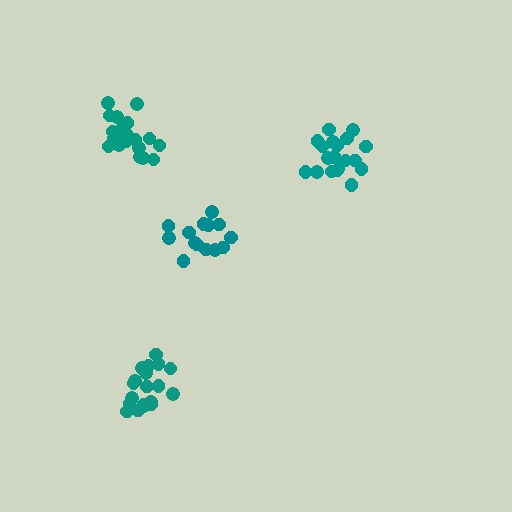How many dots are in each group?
Group 1: 14 dots, Group 2: 19 dots, Group 3: 19 dots, Group 4: 20 dots (72 total).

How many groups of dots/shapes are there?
There are 4 groups.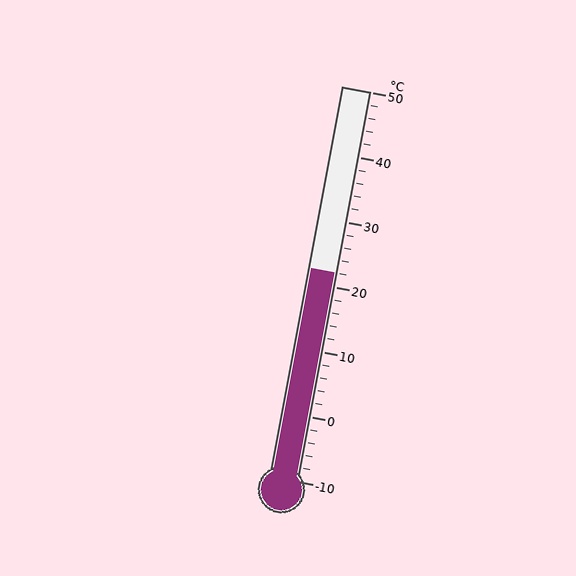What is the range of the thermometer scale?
The thermometer scale ranges from -10°C to 50°C.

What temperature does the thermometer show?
The thermometer shows approximately 22°C.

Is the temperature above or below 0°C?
The temperature is above 0°C.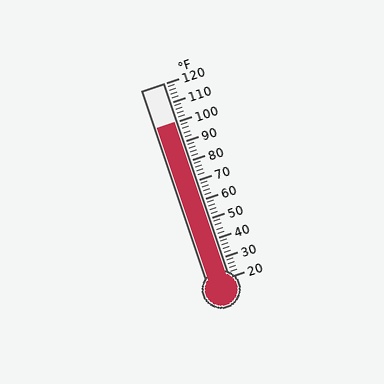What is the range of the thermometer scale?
The thermometer scale ranges from 20°F to 120°F.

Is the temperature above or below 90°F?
The temperature is above 90°F.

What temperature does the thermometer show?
The thermometer shows approximately 100°F.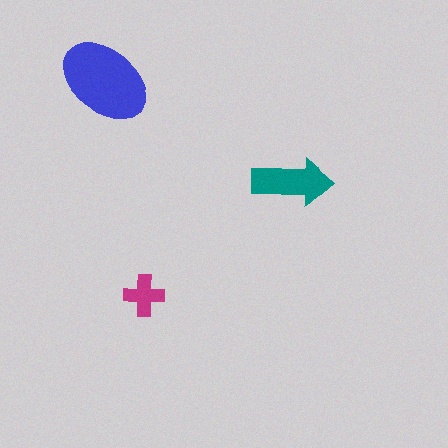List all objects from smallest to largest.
The magenta cross, the teal arrow, the blue ellipse.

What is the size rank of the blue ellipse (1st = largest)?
1st.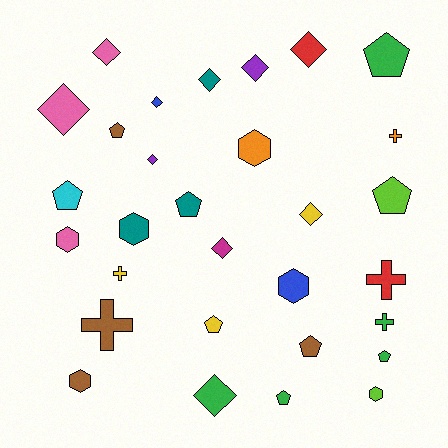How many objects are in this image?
There are 30 objects.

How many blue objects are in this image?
There are 2 blue objects.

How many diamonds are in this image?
There are 10 diamonds.